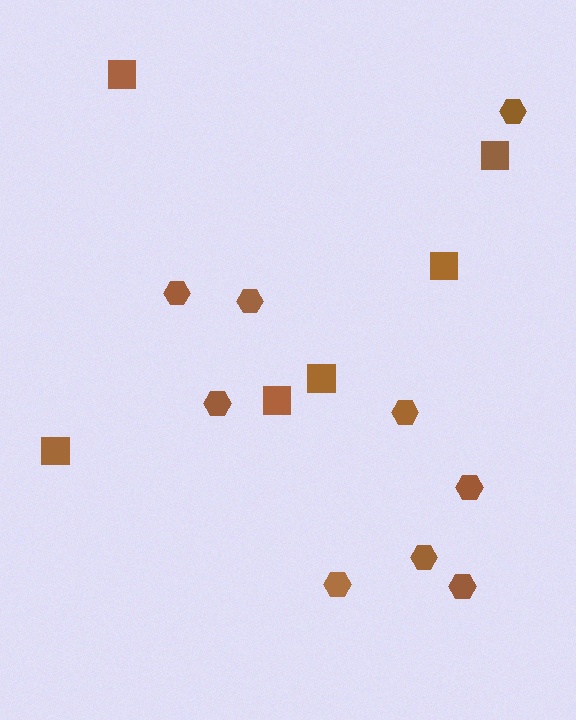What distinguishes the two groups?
There are 2 groups: one group of squares (6) and one group of hexagons (9).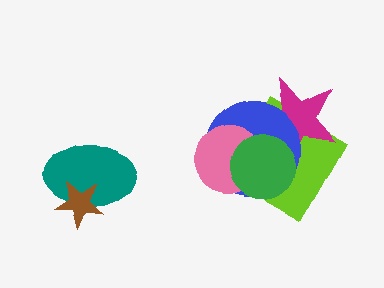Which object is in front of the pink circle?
The green circle is in front of the pink circle.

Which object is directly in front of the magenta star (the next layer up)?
The blue circle is directly in front of the magenta star.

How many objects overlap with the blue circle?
4 objects overlap with the blue circle.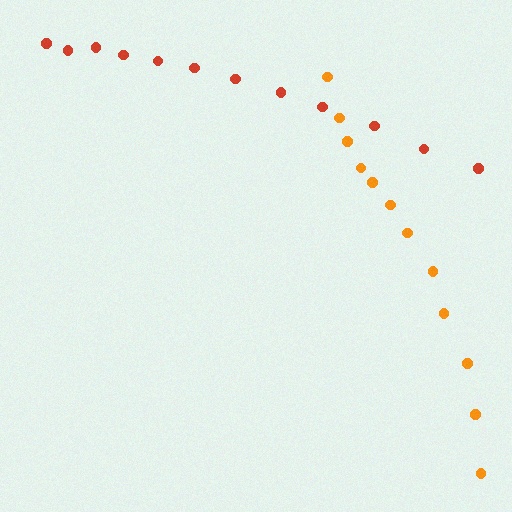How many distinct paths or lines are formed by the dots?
There are 2 distinct paths.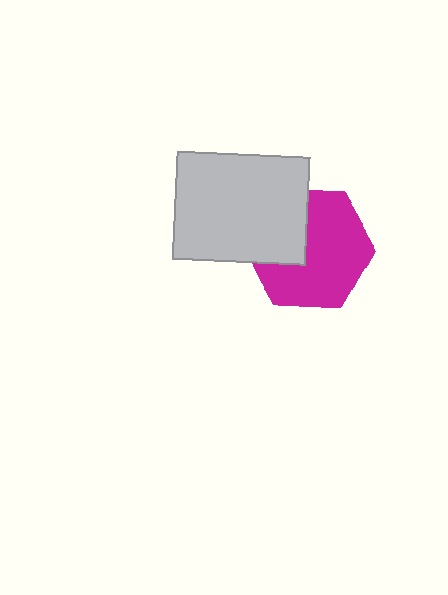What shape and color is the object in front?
The object in front is a light gray rectangle.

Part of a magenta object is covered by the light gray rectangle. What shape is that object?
It is a hexagon.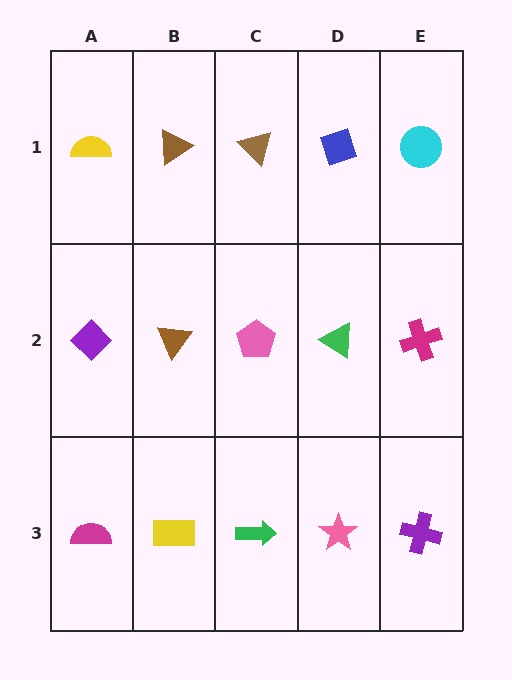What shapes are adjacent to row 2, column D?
A blue diamond (row 1, column D), a pink star (row 3, column D), a pink pentagon (row 2, column C), a magenta cross (row 2, column E).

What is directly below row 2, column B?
A yellow rectangle.